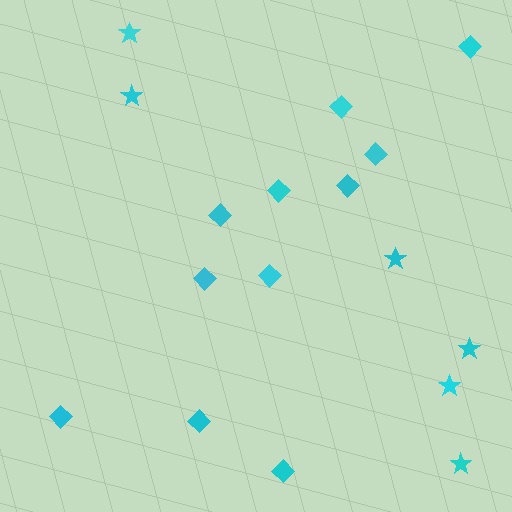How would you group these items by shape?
There are 2 groups: one group of diamonds (11) and one group of stars (6).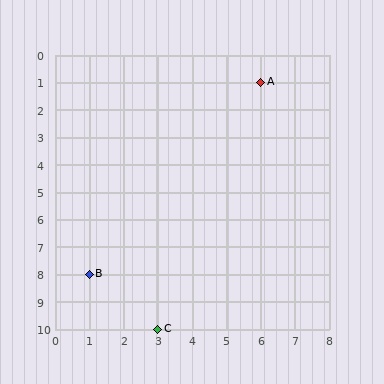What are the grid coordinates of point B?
Point B is at grid coordinates (1, 8).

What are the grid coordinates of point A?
Point A is at grid coordinates (6, 1).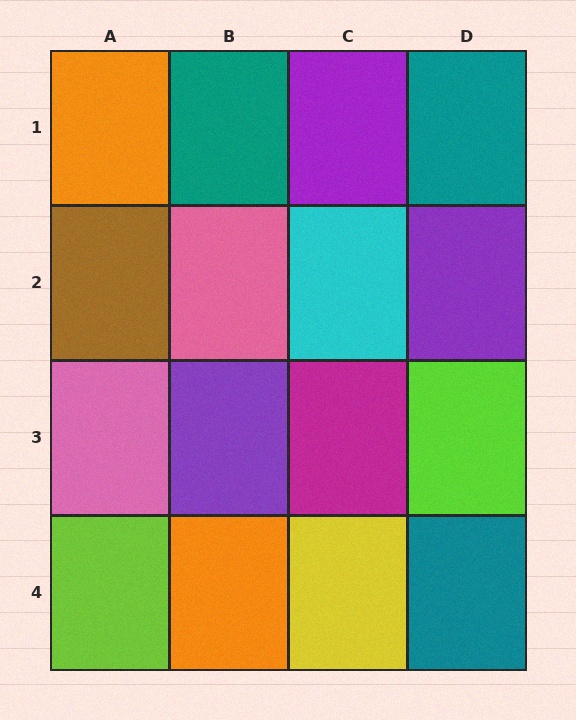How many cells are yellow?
1 cell is yellow.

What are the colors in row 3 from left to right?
Pink, purple, magenta, lime.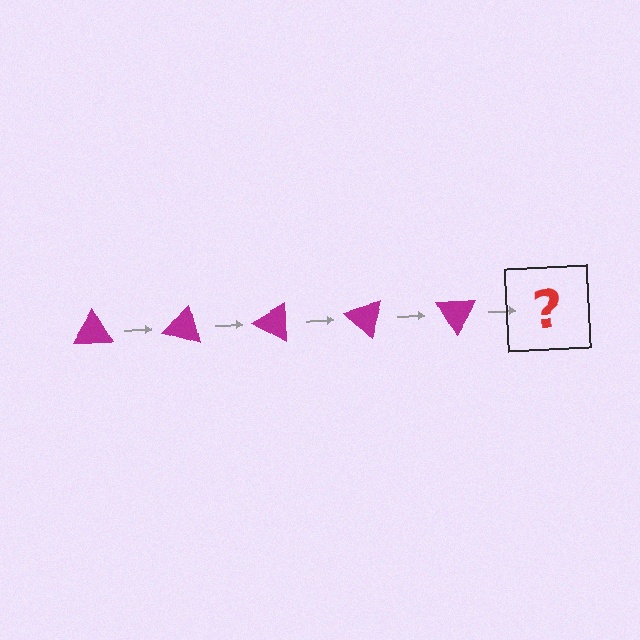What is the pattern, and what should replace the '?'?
The pattern is that the triangle rotates 15 degrees each step. The '?' should be a magenta triangle rotated 75 degrees.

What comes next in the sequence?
The next element should be a magenta triangle rotated 75 degrees.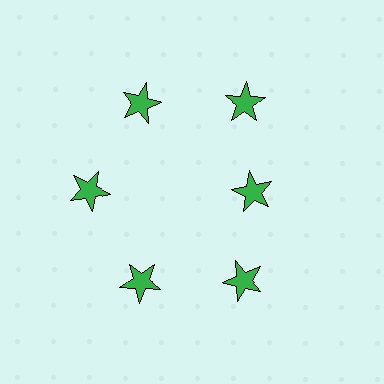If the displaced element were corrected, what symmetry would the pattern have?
It would have 6-fold rotational symmetry — the pattern would map onto itself every 60 degrees.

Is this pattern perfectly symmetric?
No. The 6 green stars are arranged in a ring, but one element near the 3 o'clock position is pulled inward toward the center, breaking the 6-fold rotational symmetry.